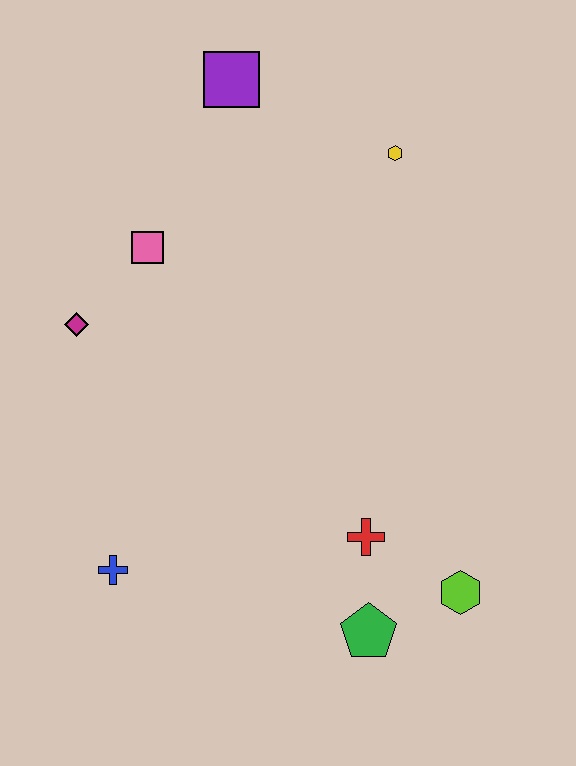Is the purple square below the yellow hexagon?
No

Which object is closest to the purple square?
The yellow hexagon is closest to the purple square.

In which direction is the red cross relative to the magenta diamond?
The red cross is to the right of the magenta diamond.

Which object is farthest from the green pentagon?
The purple square is farthest from the green pentagon.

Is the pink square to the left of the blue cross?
No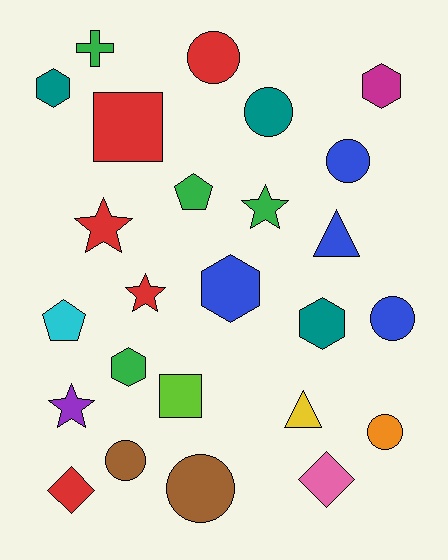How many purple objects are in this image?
There is 1 purple object.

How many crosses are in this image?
There is 1 cross.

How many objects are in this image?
There are 25 objects.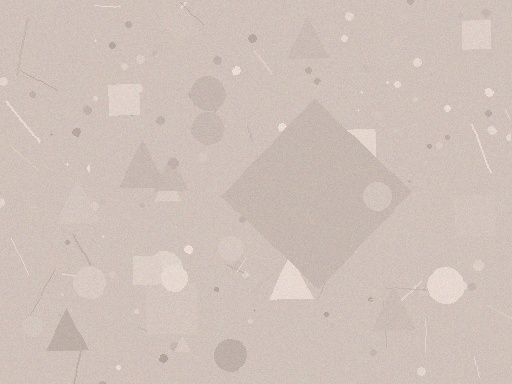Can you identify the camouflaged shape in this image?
The camouflaged shape is a diamond.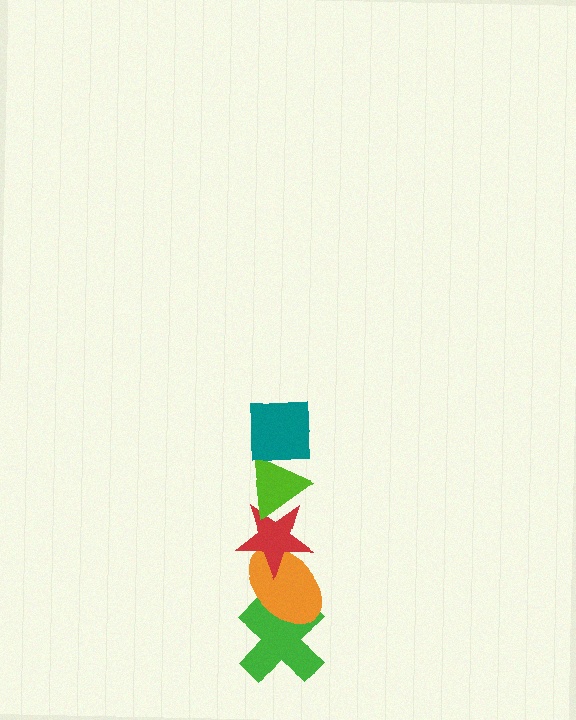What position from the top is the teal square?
The teal square is 1st from the top.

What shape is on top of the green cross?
The orange ellipse is on top of the green cross.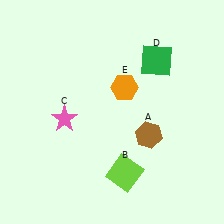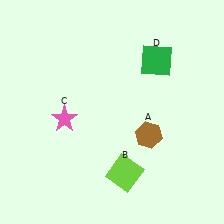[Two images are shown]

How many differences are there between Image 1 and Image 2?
There is 1 difference between the two images.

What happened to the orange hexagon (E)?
The orange hexagon (E) was removed in Image 2. It was in the top-right area of Image 1.